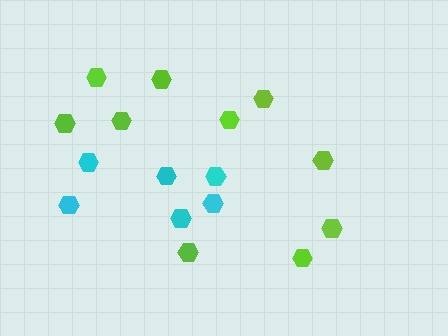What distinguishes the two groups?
There are 2 groups: one group of lime hexagons (10) and one group of cyan hexagons (6).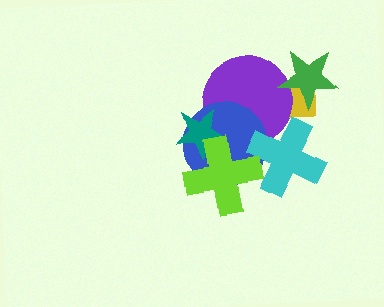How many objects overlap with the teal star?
3 objects overlap with the teal star.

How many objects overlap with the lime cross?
3 objects overlap with the lime cross.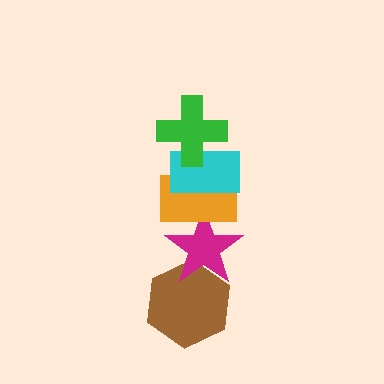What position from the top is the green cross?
The green cross is 1st from the top.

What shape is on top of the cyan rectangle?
The green cross is on top of the cyan rectangle.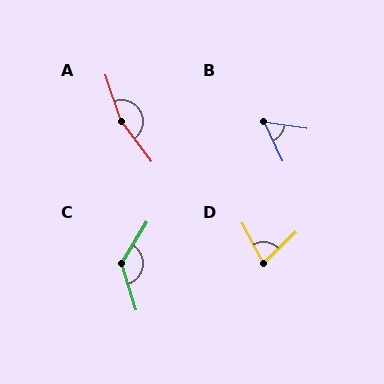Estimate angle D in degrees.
Approximately 74 degrees.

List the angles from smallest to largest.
B (56°), D (74°), C (131°), A (162°).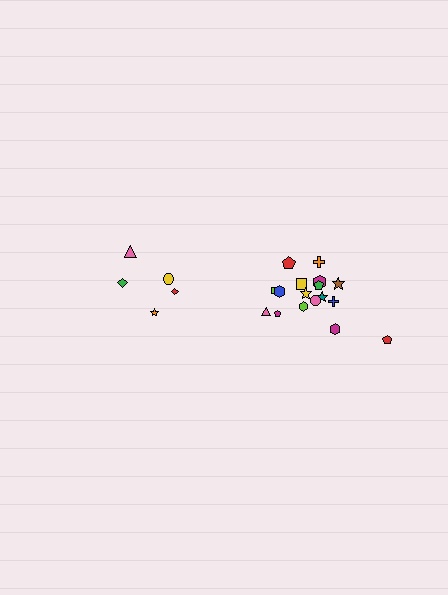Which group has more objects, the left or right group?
The right group.